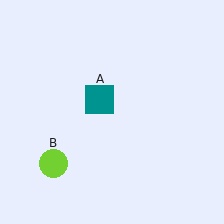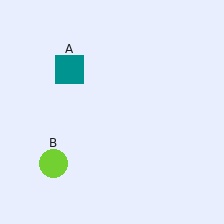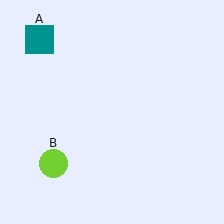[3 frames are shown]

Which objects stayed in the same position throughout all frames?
Lime circle (object B) remained stationary.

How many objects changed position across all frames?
1 object changed position: teal square (object A).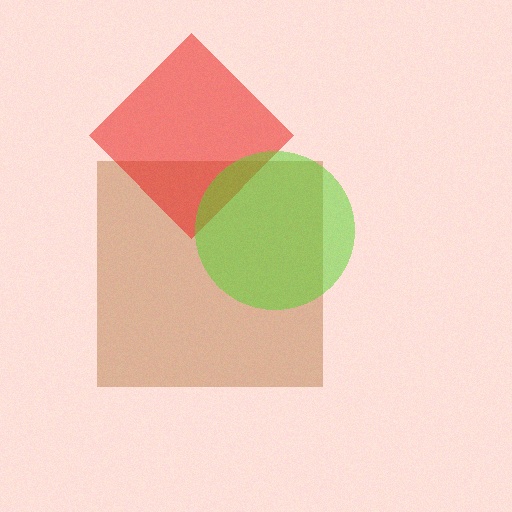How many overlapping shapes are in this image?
There are 3 overlapping shapes in the image.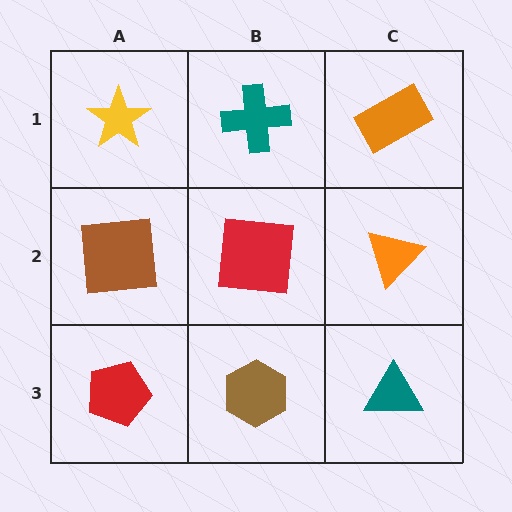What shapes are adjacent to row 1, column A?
A brown square (row 2, column A), a teal cross (row 1, column B).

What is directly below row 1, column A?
A brown square.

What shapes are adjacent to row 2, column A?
A yellow star (row 1, column A), a red pentagon (row 3, column A), a red square (row 2, column B).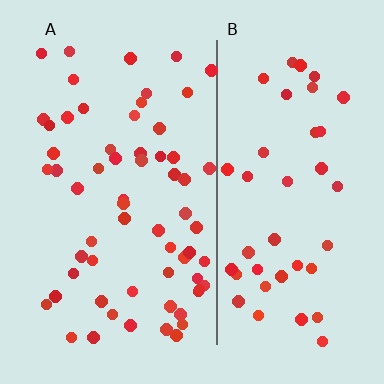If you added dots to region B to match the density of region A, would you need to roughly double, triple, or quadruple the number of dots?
Approximately double.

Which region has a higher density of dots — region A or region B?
A (the left).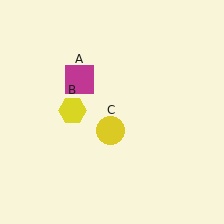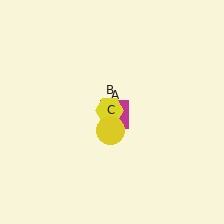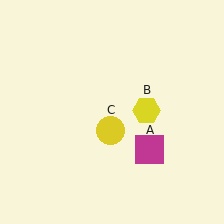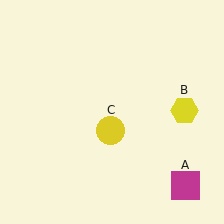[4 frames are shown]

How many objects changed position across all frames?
2 objects changed position: magenta square (object A), yellow hexagon (object B).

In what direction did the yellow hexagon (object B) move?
The yellow hexagon (object B) moved right.